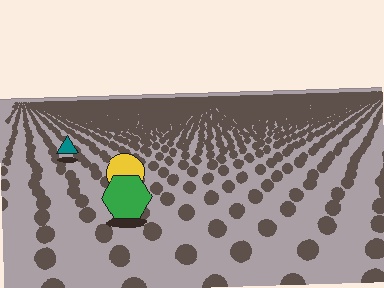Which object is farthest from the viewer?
The teal triangle is farthest from the viewer. It appears smaller and the ground texture around it is denser.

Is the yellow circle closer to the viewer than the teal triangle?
Yes. The yellow circle is closer — you can tell from the texture gradient: the ground texture is coarser near it.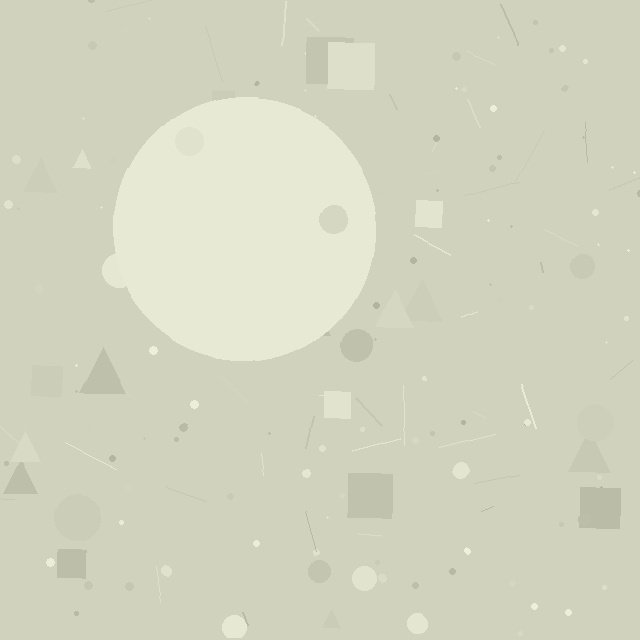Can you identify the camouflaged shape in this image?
The camouflaged shape is a circle.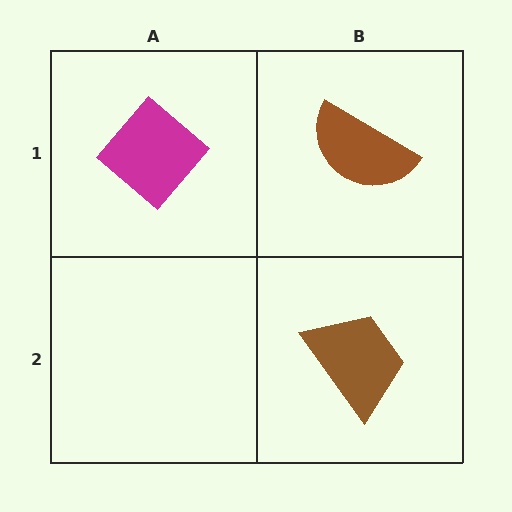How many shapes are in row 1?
2 shapes.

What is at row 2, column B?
A brown trapezoid.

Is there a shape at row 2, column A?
No, that cell is empty.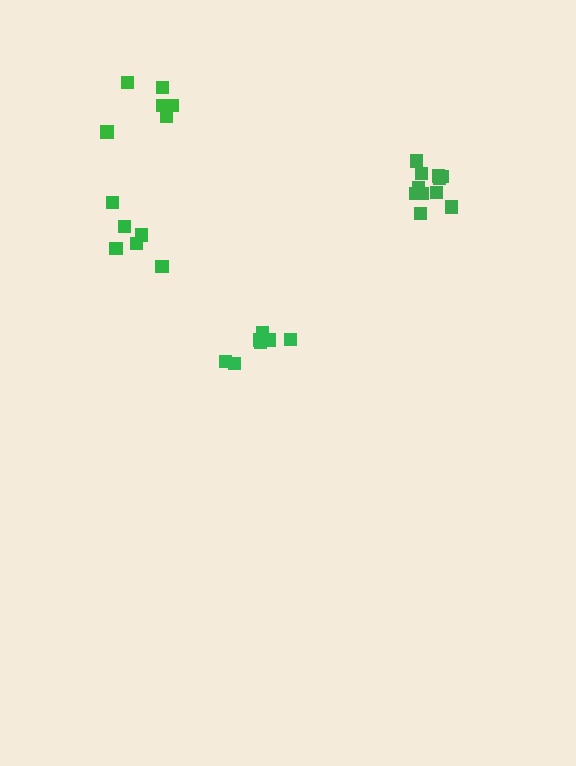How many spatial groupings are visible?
There are 4 spatial groupings.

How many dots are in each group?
Group 1: 11 dots, Group 2: 7 dots, Group 3: 6 dots, Group 4: 6 dots (30 total).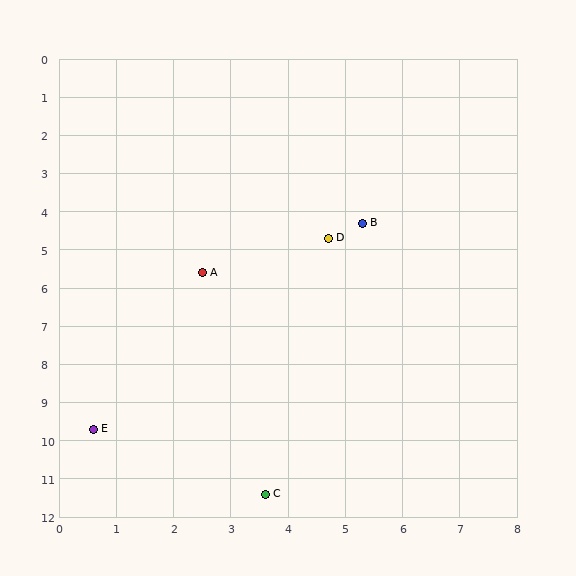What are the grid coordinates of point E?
Point E is at approximately (0.6, 9.7).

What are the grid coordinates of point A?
Point A is at approximately (2.5, 5.6).